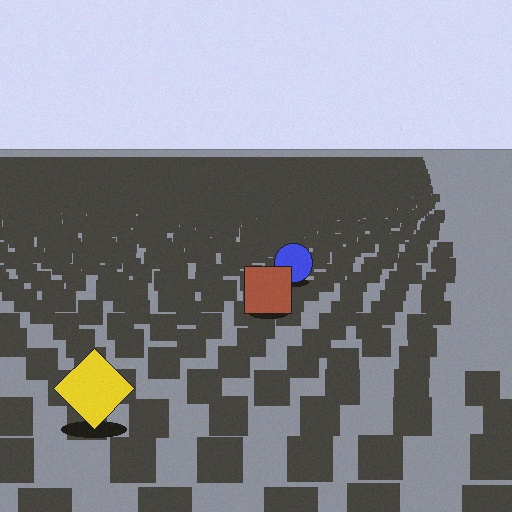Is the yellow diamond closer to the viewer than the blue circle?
Yes. The yellow diamond is closer — you can tell from the texture gradient: the ground texture is coarser near it.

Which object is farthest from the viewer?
The blue circle is farthest from the viewer. It appears smaller and the ground texture around it is denser.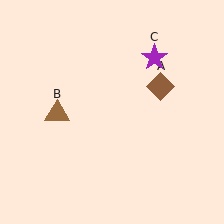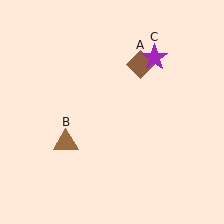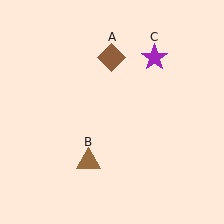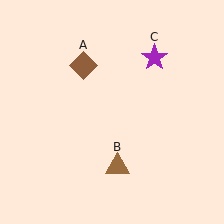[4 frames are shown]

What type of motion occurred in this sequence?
The brown diamond (object A), brown triangle (object B) rotated counterclockwise around the center of the scene.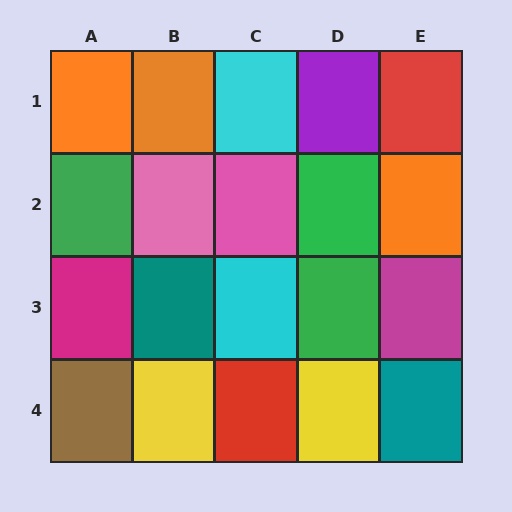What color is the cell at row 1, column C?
Cyan.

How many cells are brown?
1 cell is brown.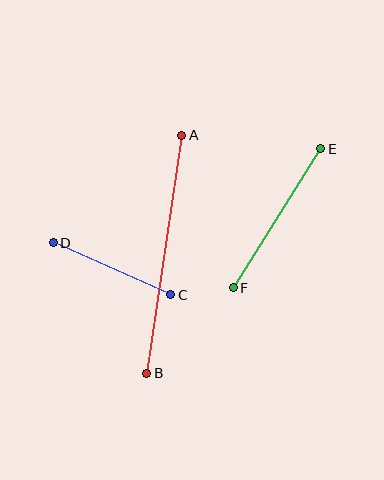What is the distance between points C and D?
The distance is approximately 128 pixels.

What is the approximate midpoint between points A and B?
The midpoint is at approximately (164, 254) pixels.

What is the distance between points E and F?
The distance is approximately 164 pixels.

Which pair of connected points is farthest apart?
Points A and B are farthest apart.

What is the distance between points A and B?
The distance is approximately 240 pixels.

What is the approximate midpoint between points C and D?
The midpoint is at approximately (112, 269) pixels.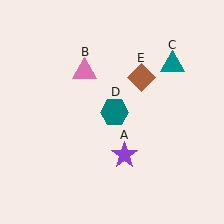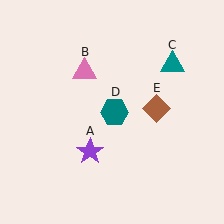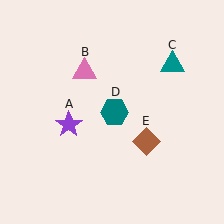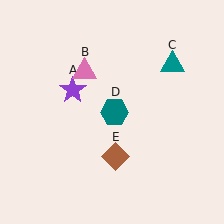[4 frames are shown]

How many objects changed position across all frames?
2 objects changed position: purple star (object A), brown diamond (object E).